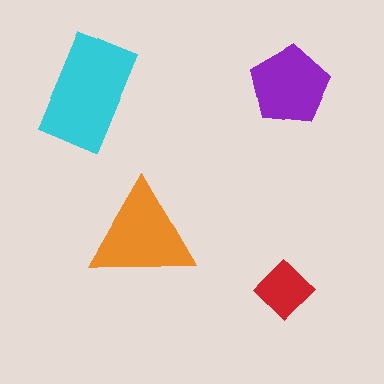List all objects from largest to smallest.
The cyan rectangle, the orange triangle, the purple pentagon, the red diamond.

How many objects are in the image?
There are 4 objects in the image.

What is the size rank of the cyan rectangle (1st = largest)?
1st.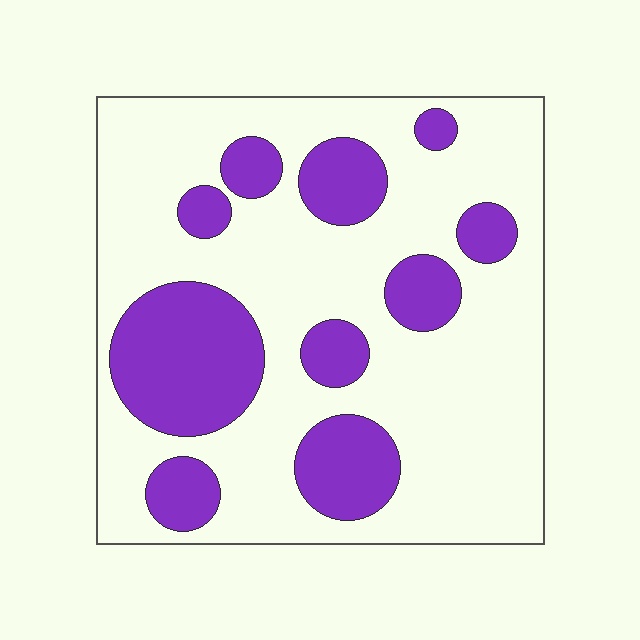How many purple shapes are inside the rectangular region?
10.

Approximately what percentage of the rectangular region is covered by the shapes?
Approximately 30%.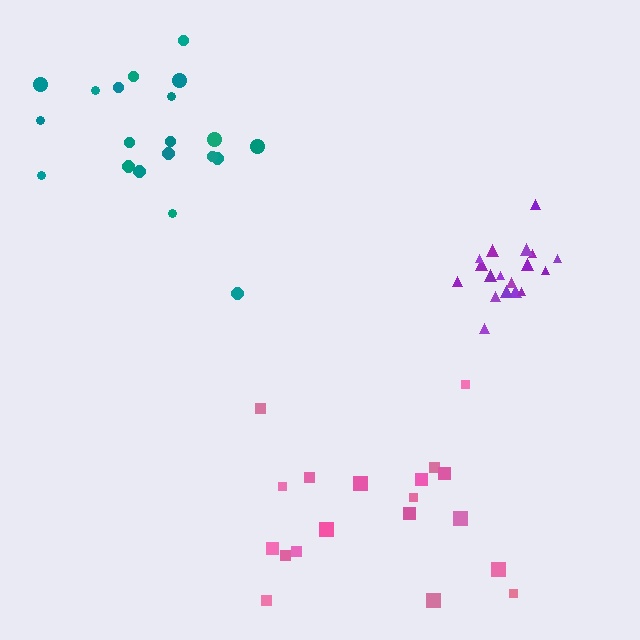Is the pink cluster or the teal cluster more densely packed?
Pink.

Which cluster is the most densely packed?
Purple.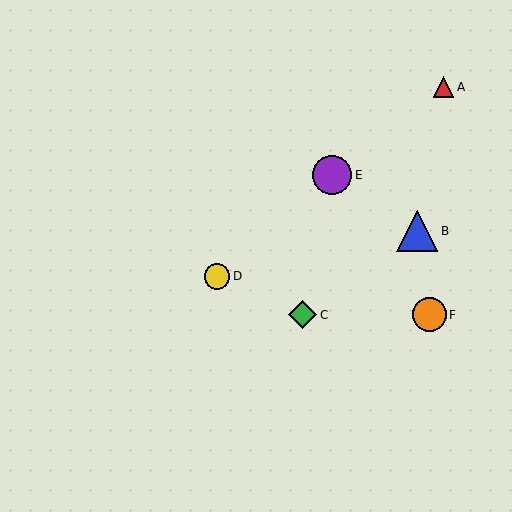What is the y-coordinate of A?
Object A is at y≈87.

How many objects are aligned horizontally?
2 objects (C, F) are aligned horizontally.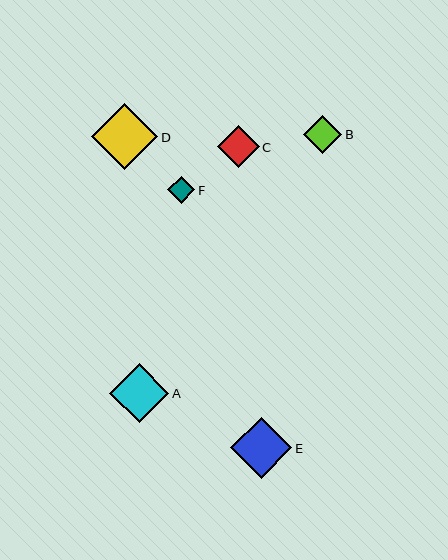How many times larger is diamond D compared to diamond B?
Diamond D is approximately 1.7 times the size of diamond B.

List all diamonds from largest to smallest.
From largest to smallest: D, E, A, C, B, F.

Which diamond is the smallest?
Diamond F is the smallest with a size of approximately 27 pixels.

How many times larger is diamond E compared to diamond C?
Diamond E is approximately 1.5 times the size of diamond C.